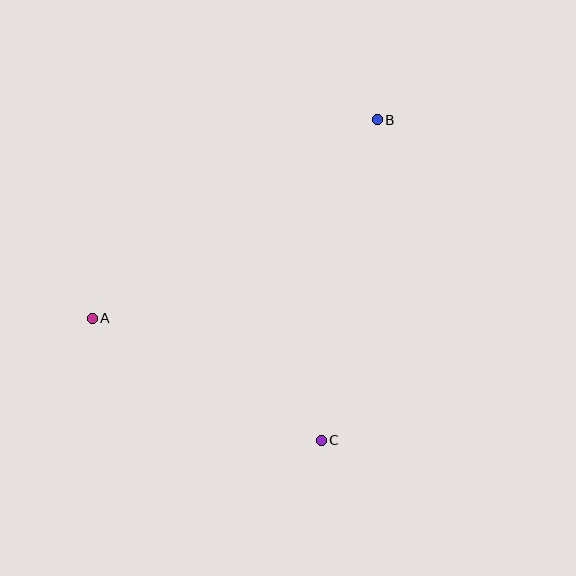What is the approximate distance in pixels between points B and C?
The distance between B and C is approximately 326 pixels.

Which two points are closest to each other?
Points A and C are closest to each other.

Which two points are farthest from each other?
Points A and B are farthest from each other.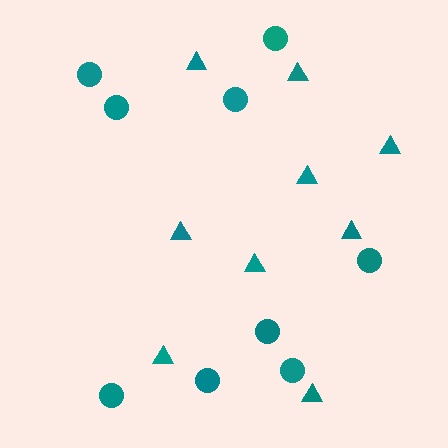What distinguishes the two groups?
There are 2 groups: one group of triangles (9) and one group of circles (9).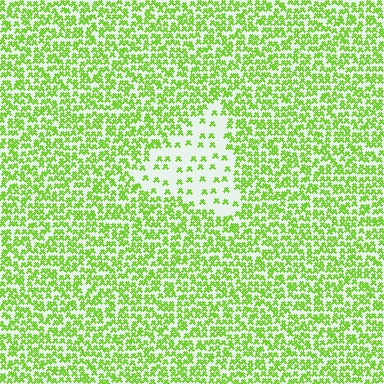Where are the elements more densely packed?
The elements are more densely packed outside the triangle boundary.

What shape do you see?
I see a triangle.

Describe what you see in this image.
The image contains small lime elements arranged at two different densities. A triangle-shaped region is visible where the elements are less densely packed than the surrounding area.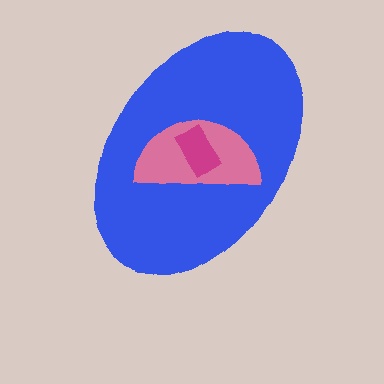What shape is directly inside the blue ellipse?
The pink semicircle.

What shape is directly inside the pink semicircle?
The magenta rectangle.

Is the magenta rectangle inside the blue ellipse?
Yes.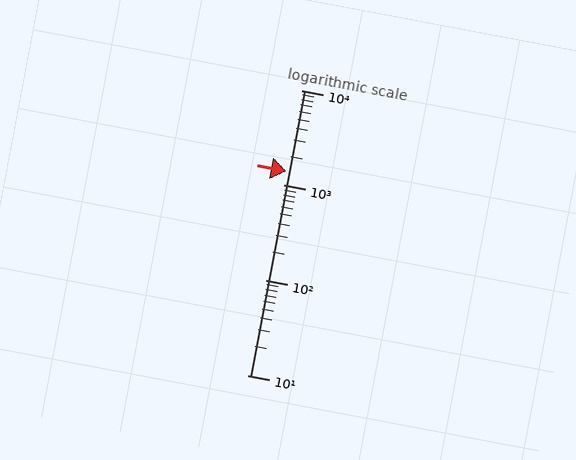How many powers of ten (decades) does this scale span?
The scale spans 3 decades, from 10 to 10000.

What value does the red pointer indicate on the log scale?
The pointer indicates approximately 1400.